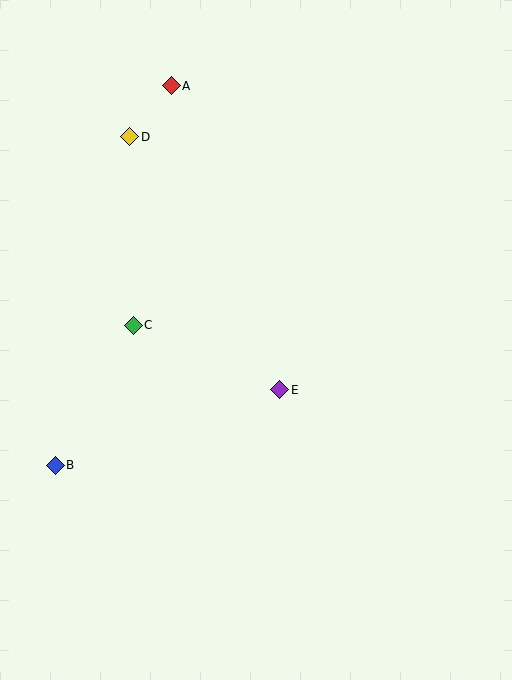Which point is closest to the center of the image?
Point E at (280, 390) is closest to the center.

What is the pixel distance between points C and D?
The distance between C and D is 188 pixels.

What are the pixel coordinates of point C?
Point C is at (133, 325).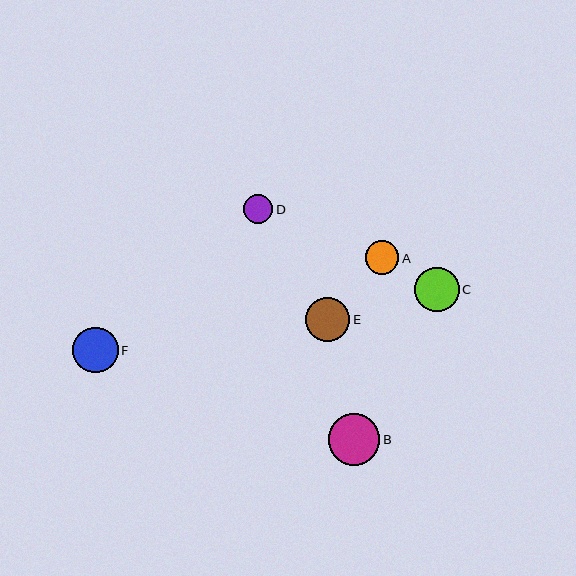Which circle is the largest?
Circle B is the largest with a size of approximately 51 pixels.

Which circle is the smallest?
Circle D is the smallest with a size of approximately 30 pixels.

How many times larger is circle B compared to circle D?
Circle B is approximately 1.7 times the size of circle D.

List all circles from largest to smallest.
From largest to smallest: B, F, E, C, A, D.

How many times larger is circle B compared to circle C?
Circle B is approximately 1.2 times the size of circle C.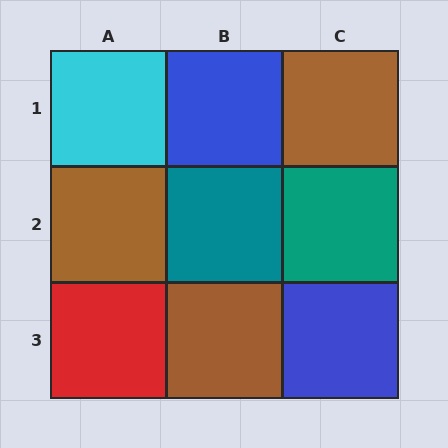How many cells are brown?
3 cells are brown.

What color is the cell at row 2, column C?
Teal.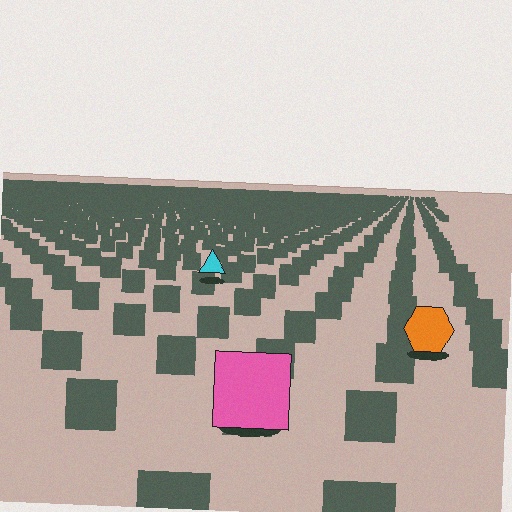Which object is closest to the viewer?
The pink square is closest. The texture marks near it are larger and more spread out.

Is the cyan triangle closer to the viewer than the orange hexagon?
No. The orange hexagon is closer — you can tell from the texture gradient: the ground texture is coarser near it.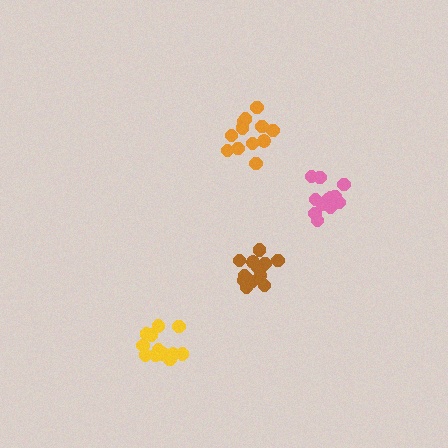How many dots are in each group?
Group 1: 14 dots, Group 2: 13 dots, Group 3: 13 dots, Group 4: 14 dots (54 total).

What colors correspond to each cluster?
The clusters are colored: brown, orange, pink, yellow.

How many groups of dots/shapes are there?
There are 4 groups.